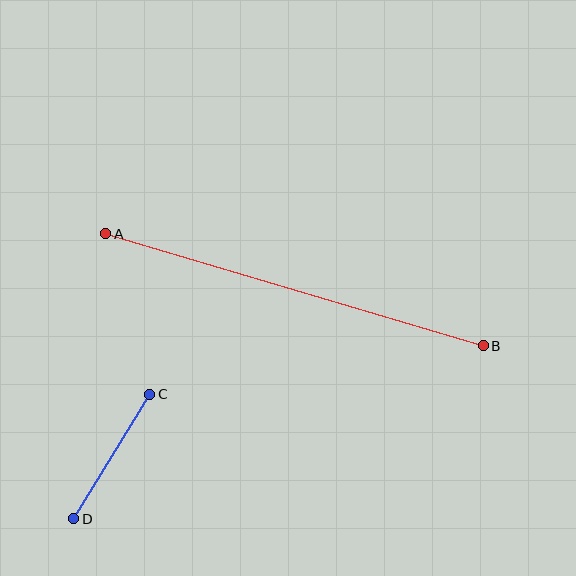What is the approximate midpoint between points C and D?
The midpoint is at approximately (112, 456) pixels.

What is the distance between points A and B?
The distance is approximately 393 pixels.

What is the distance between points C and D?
The distance is approximately 146 pixels.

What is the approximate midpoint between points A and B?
The midpoint is at approximately (294, 290) pixels.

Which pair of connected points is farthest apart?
Points A and B are farthest apart.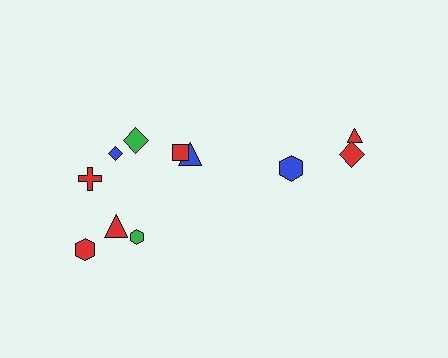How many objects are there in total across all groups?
There are 11 objects.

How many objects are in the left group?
There are 8 objects.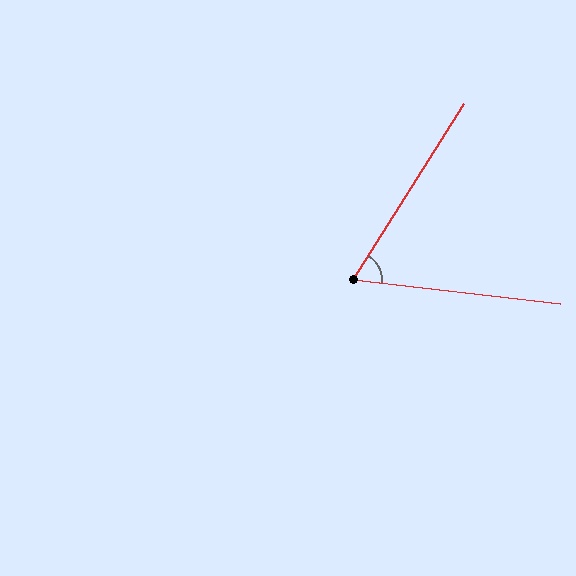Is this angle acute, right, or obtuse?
It is acute.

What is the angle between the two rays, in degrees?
Approximately 64 degrees.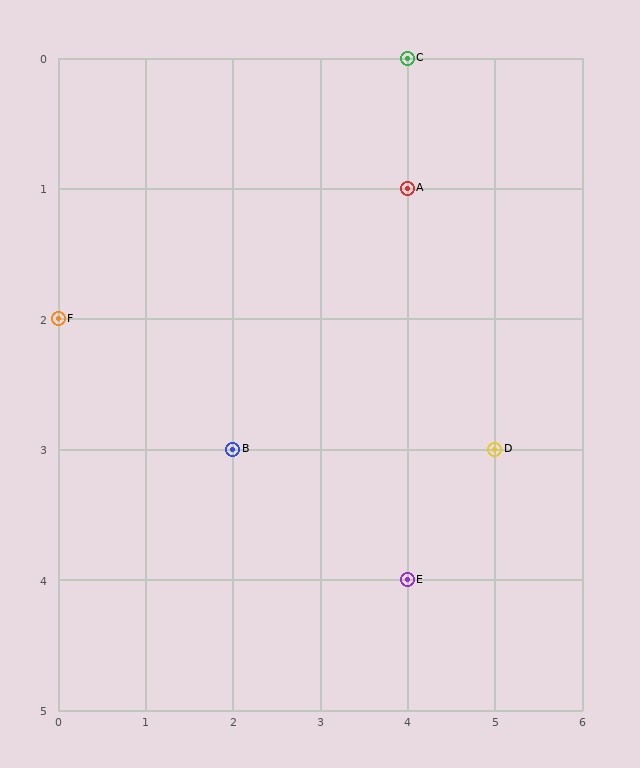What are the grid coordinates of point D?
Point D is at grid coordinates (5, 3).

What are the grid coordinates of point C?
Point C is at grid coordinates (4, 0).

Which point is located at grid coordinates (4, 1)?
Point A is at (4, 1).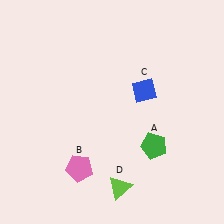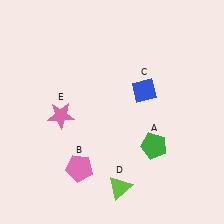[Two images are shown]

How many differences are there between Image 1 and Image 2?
There is 1 difference between the two images.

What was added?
A pink star (E) was added in Image 2.